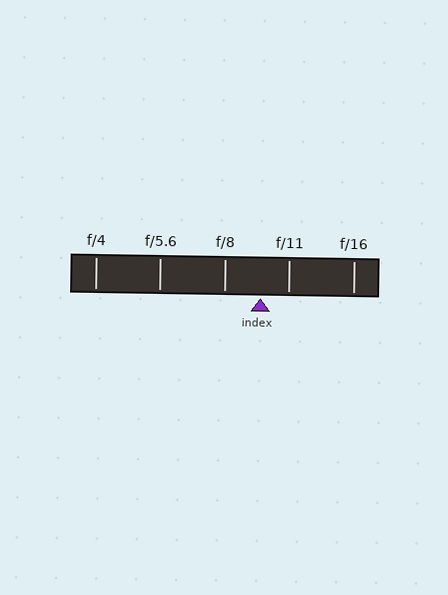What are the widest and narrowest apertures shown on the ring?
The widest aperture shown is f/4 and the narrowest is f/16.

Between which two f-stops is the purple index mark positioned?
The index mark is between f/8 and f/11.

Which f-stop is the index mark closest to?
The index mark is closest to f/11.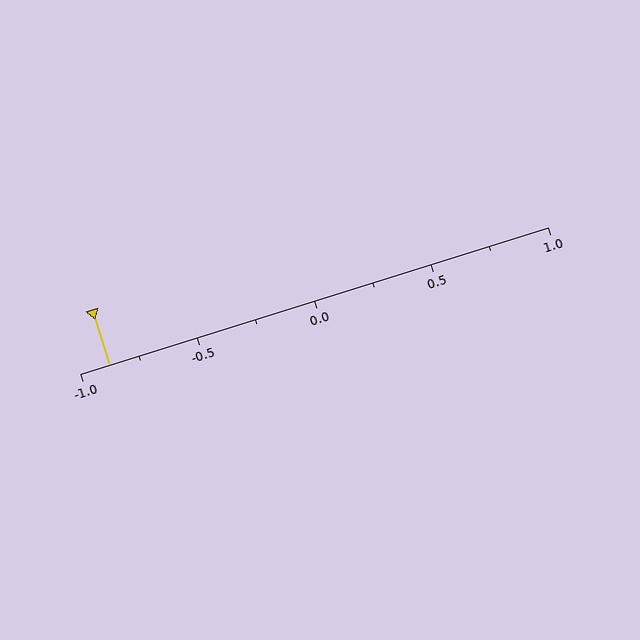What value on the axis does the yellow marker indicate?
The marker indicates approximately -0.88.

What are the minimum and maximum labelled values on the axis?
The axis runs from -1.0 to 1.0.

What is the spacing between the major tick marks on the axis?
The major ticks are spaced 0.5 apart.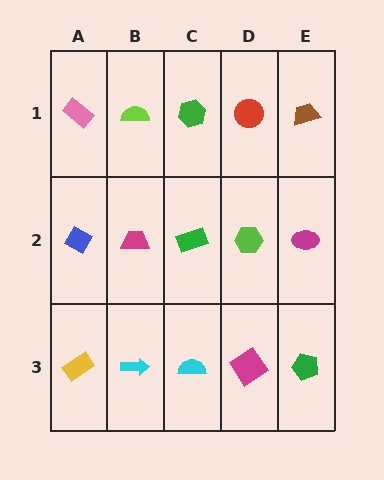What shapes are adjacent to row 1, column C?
A green rectangle (row 2, column C), a lime semicircle (row 1, column B), a red circle (row 1, column D).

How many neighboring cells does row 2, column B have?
4.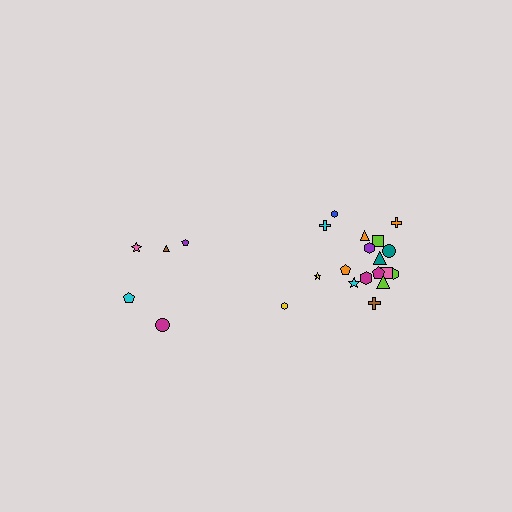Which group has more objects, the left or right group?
The right group.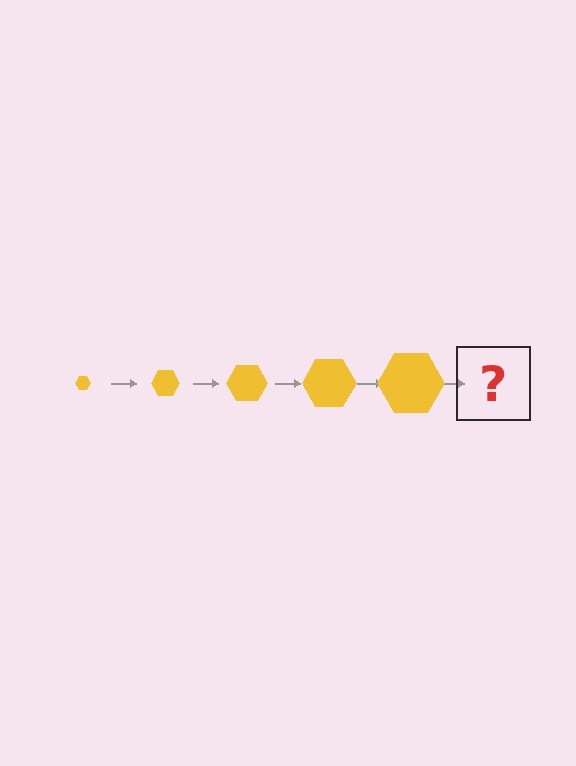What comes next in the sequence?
The next element should be a yellow hexagon, larger than the previous one.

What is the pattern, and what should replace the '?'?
The pattern is that the hexagon gets progressively larger each step. The '?' should be a yellow hexagon, larger than the previous one.